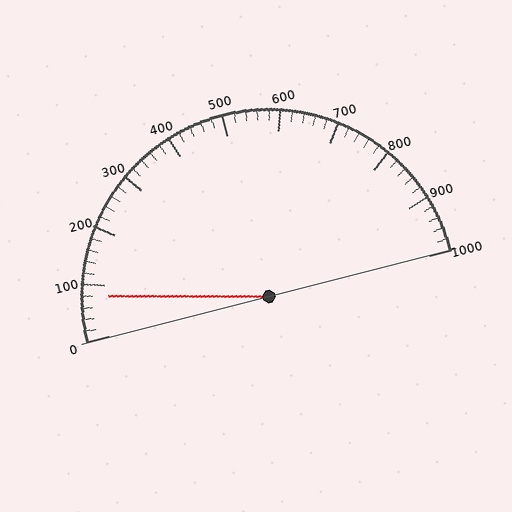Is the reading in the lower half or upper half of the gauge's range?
The reading is in the lower half of the range (0 to 1000).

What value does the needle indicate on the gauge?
The needle indicates approximately 80.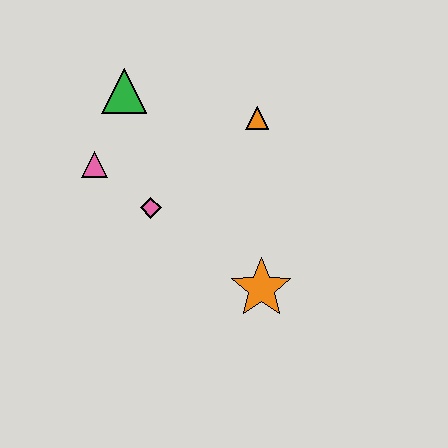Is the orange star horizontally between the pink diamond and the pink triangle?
No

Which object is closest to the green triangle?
The pink triangle is closest to the green triangle.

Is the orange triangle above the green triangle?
No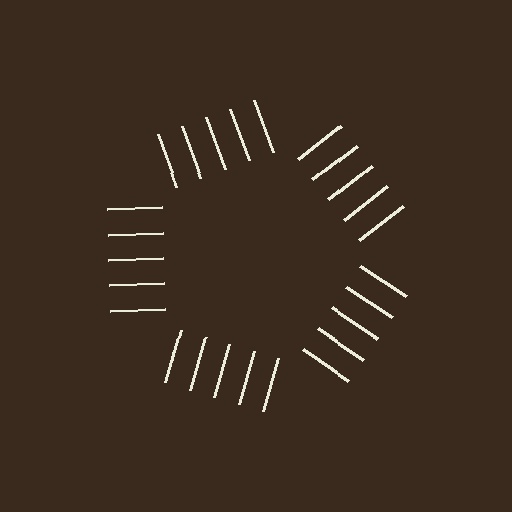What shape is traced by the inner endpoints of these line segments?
An illusory pentagon — the line segments terminate on its edges but no continuous stroke is drawn.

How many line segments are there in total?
25 — 5 along each of the 5 edges.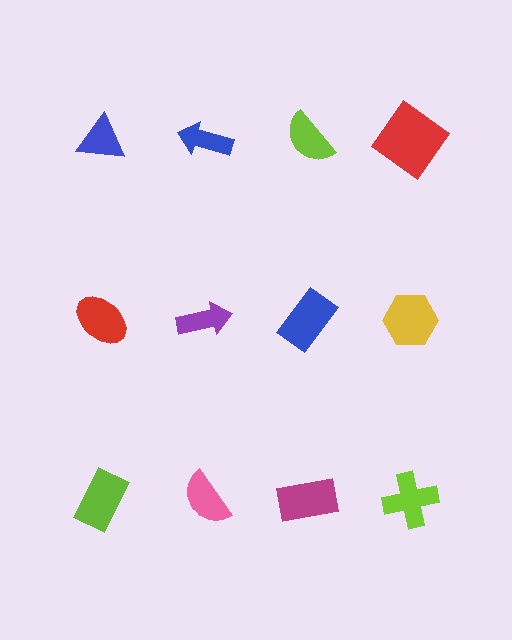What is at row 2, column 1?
A red ellipse.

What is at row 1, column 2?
A blue arrow.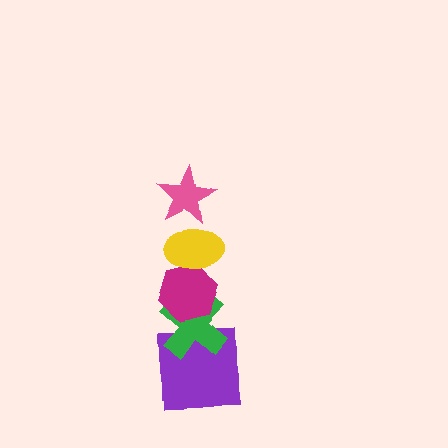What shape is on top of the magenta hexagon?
The yellow ellipse is on top of the magenta hexagon.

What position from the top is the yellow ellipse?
The yellow ellipse is 2nd from the top.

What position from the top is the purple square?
The purple square is 5th from the top.